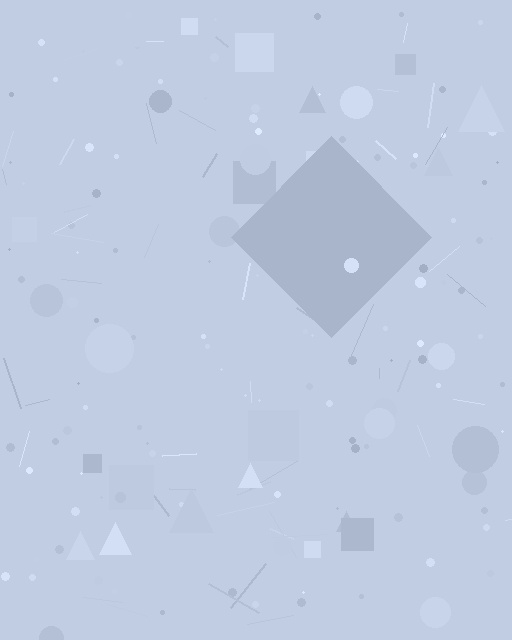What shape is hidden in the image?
A diamond is hidden in the image.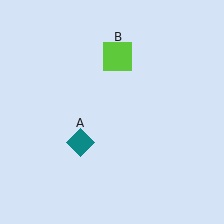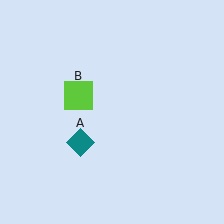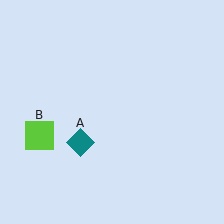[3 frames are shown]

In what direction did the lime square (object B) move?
The lime square (object B) moved down and to the left.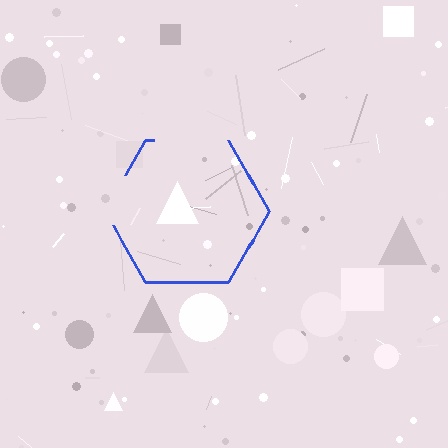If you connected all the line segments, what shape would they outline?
They would outline a hexagon.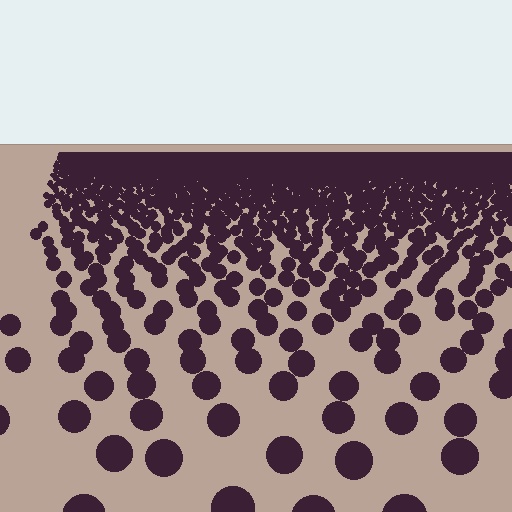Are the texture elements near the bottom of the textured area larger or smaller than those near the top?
Larger. Near the bottom, elements are closer to the viewer and appear at a bigger on-screen size.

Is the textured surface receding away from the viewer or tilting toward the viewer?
The surface is receding away from the viewer. Texture elements get smaller and denser toward the top.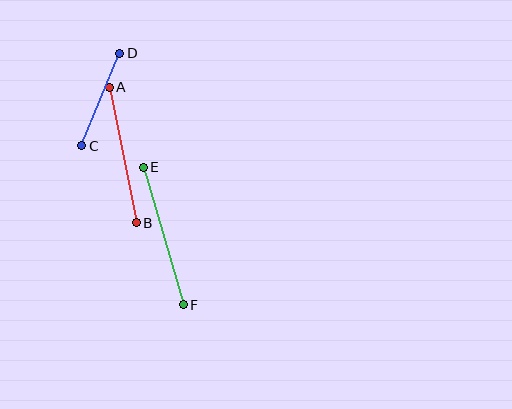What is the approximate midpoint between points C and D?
The midpoint is at approximately (101, 100) pixels.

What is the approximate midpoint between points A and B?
The midpoint is at approximately (123, 155) pixels.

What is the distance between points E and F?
The distance is approximately 143 pixels.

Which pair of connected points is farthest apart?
Points E and F are farthest apart.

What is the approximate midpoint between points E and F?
The midpoint is at approximately (163, 236) pixels.